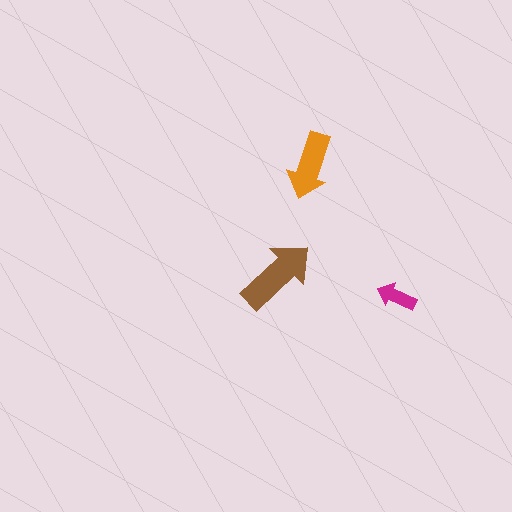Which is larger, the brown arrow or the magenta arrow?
The brown one.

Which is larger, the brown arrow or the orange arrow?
The brown one.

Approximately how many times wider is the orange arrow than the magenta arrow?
About 1.5 times wider.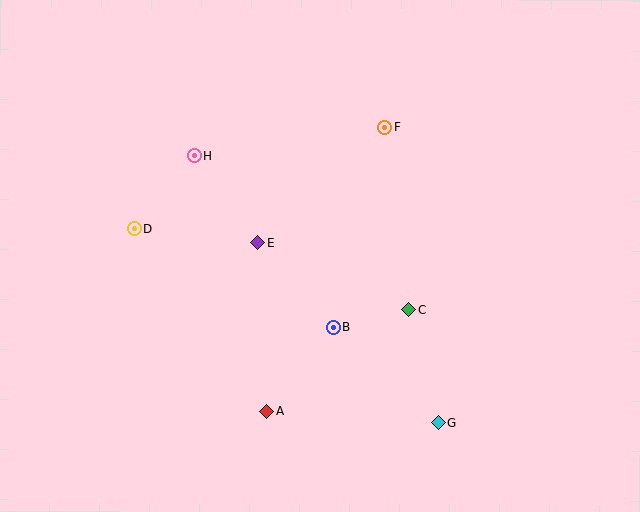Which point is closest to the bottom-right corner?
Point G is closest to the bottom-right corner.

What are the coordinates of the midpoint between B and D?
The midpoint between B and D is at (234, 278).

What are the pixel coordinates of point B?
Point B is at (333, 327).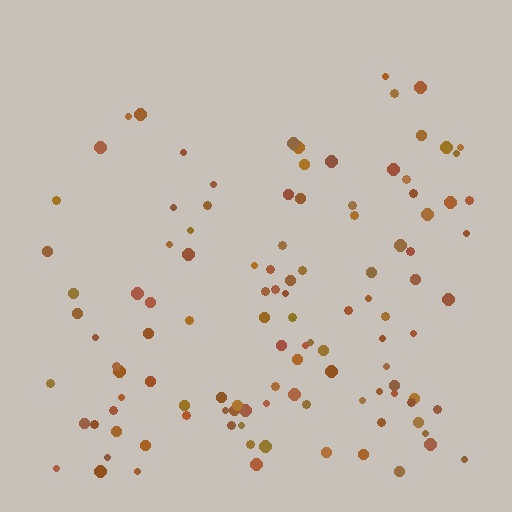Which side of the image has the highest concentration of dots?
The bottom.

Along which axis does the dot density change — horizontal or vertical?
Vertical.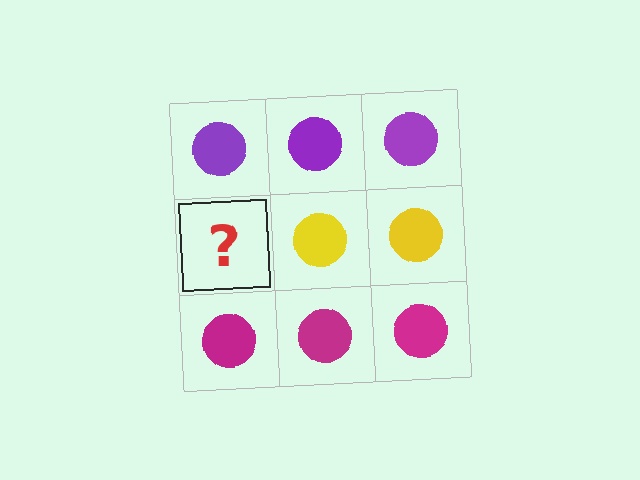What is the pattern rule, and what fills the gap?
The rule is that each row has a consistent color. The gap should be filled with a yellow circle.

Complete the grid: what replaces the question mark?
The question mark should be replaced with a yellow circle.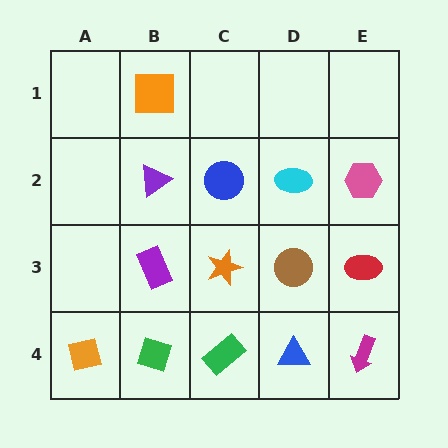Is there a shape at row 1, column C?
No, that cell is empty.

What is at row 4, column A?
An orange square.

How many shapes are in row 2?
4 shapes.